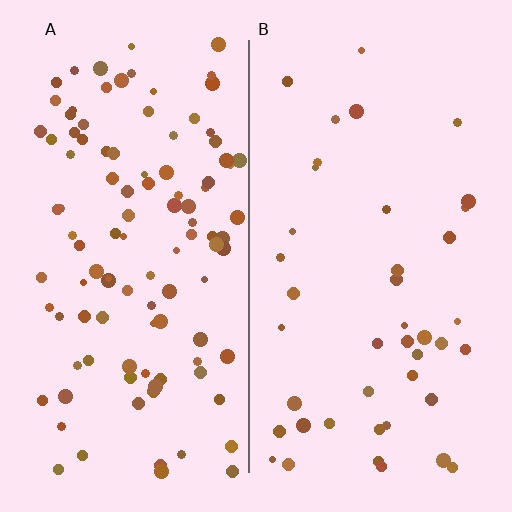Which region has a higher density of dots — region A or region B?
A (the left).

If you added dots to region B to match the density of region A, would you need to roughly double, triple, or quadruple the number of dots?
Approximately triple.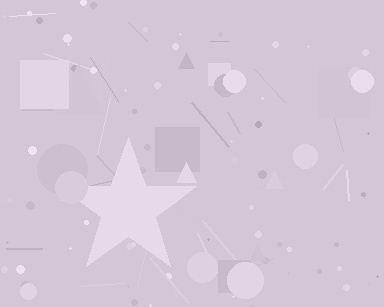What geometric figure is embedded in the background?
A star is embedded in the background.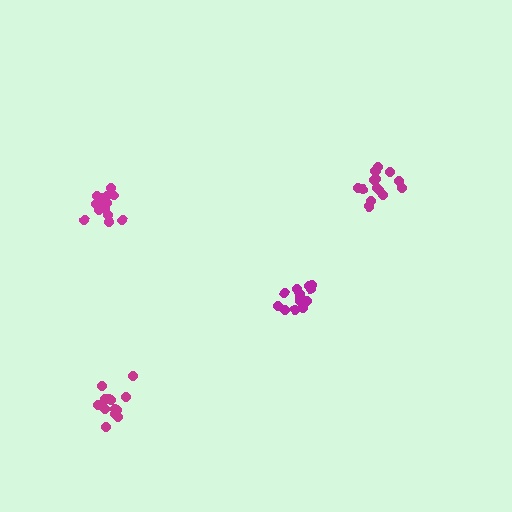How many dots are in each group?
Group 1: 15 dots, Group 2: 13 dots, Group 3: 15 dots, Group 4: 13 dots (56 total).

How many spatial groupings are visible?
There are 4 spatial groupings.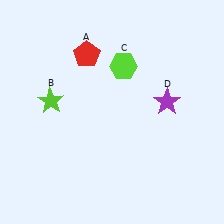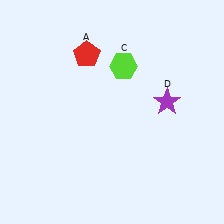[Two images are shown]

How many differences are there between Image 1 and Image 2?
There is 1 difference between the two images.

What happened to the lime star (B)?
The lime star (B) was removed in Image 2. It was in the top-left area of Image 1.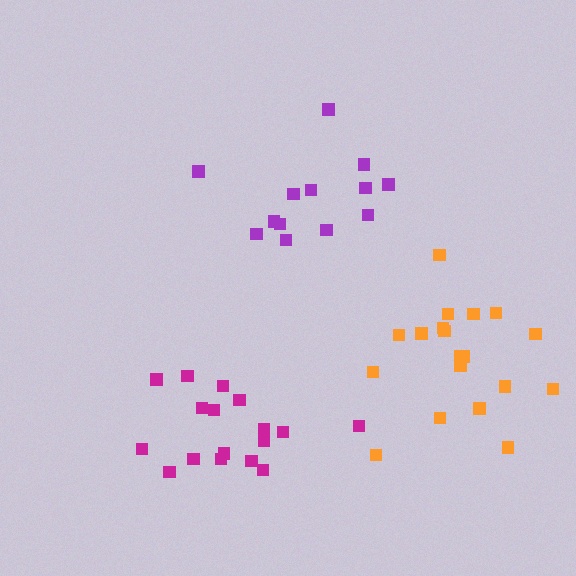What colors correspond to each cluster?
The clusters are colored: magenta, purple, orange.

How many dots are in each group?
Group 1: 17 dots, Group 2: 13 dots, Group 3: 19 dots (49 total).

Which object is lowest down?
The magenta cluster is bottommost.